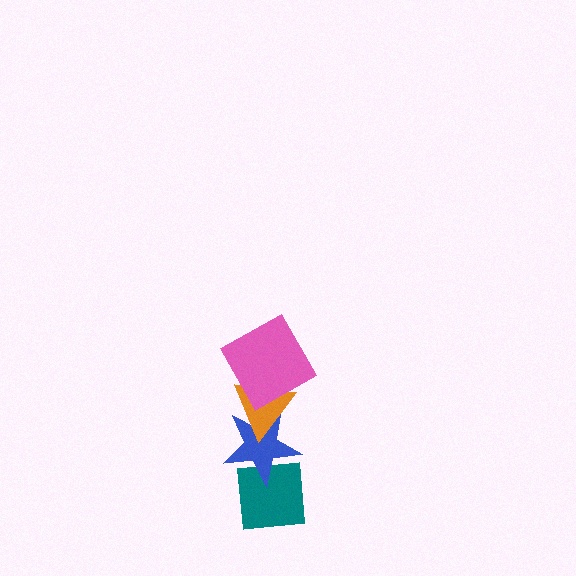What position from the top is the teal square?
The teal square is 4th from the top.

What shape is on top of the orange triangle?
The pink square is on top of the orange triangle.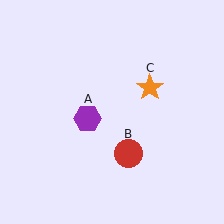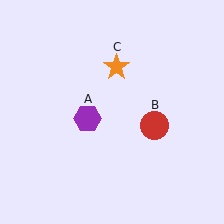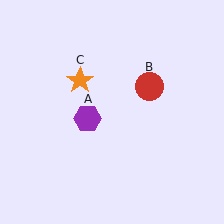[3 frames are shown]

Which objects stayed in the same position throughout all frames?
Purple hexagon (object A) remained stationary.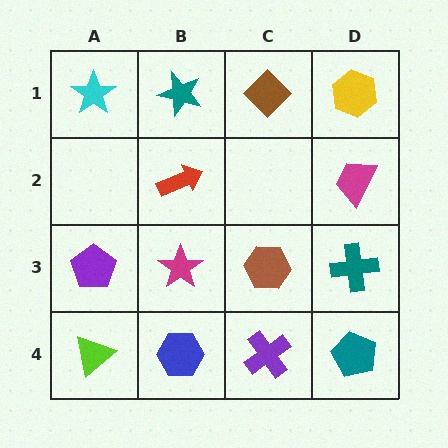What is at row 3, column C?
A brown hexagon.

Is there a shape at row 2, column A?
No, that cell is empty.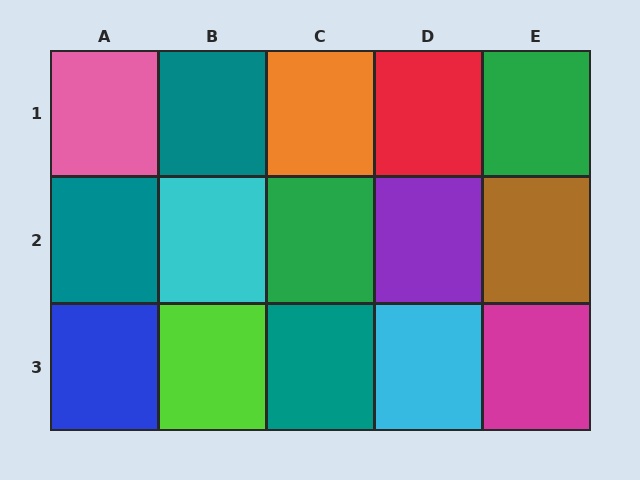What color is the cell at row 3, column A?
Blue.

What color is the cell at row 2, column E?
Brown.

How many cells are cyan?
2 cells are cyan.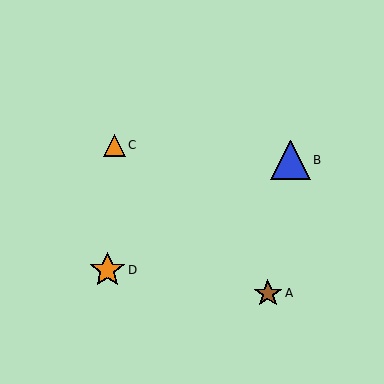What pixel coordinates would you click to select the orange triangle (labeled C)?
Click at (114, 145) to select the orange triangle C.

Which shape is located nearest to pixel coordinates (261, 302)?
The brown star (labeled A) at (268, 293) is nearest to that location.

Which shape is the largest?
The blue triangle (labeled B) is the largest.